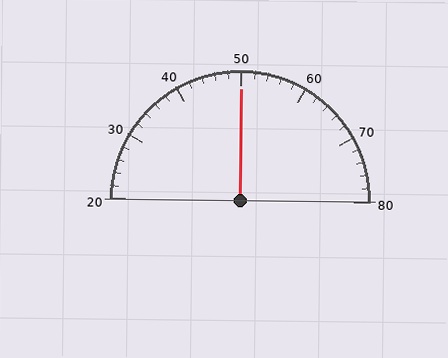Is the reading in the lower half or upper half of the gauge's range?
The reading is in the upper half of the range (20 to 80).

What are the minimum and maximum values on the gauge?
The gauge ranges from 20 to 80.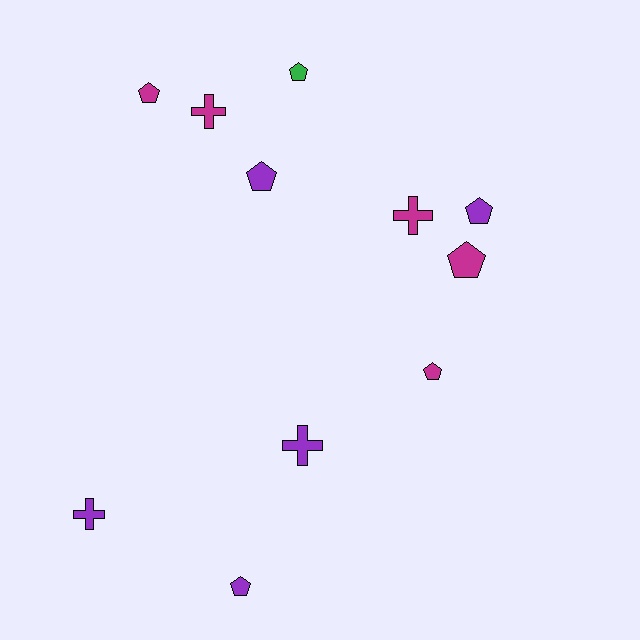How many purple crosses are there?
There are 2 purple crosses.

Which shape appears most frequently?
Pentagon, with 7 objects.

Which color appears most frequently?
Magenta, with 5 objects.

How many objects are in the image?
There are 11 objects.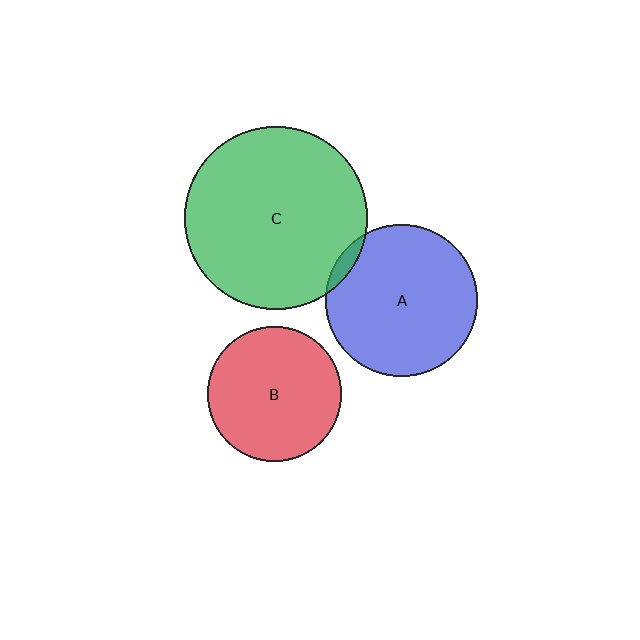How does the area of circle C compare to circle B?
Approximately 1.9 times.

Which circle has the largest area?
Circle C (green).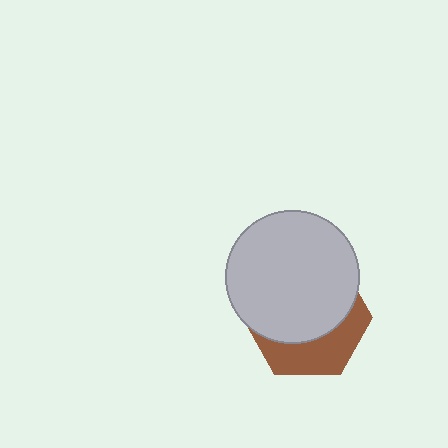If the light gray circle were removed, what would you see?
You would see the complete brown hexagon.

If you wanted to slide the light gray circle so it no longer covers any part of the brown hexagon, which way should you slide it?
Slide it up — that is the most direct way to separate the two shapes.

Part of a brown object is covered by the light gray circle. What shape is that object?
It is a hexagon.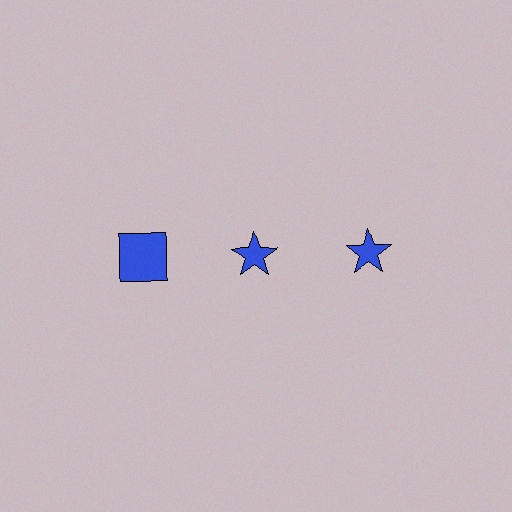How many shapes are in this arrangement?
There are 3 shapes arranged in a grid pattern.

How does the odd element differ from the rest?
It has a different shape: square instead of star.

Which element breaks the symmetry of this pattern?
The blue square in the top row, leftmost column breaks the symmetry. All other shapes are blue stars.